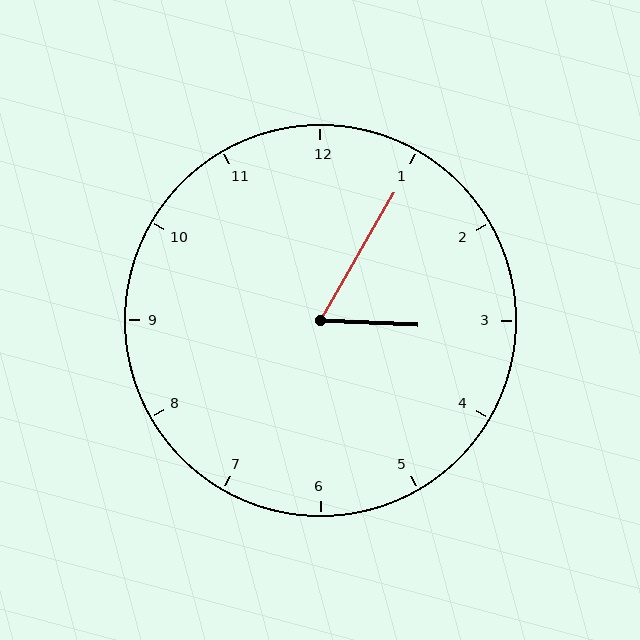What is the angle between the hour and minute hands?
Approximately 62 degrees.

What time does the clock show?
3:05.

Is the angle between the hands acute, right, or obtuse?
It is acute.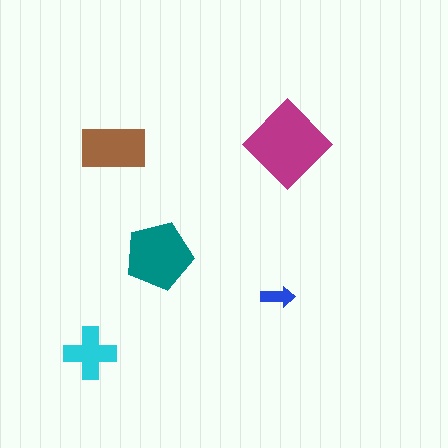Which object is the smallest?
The blue arrow.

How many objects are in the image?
There are 5 objects in the image.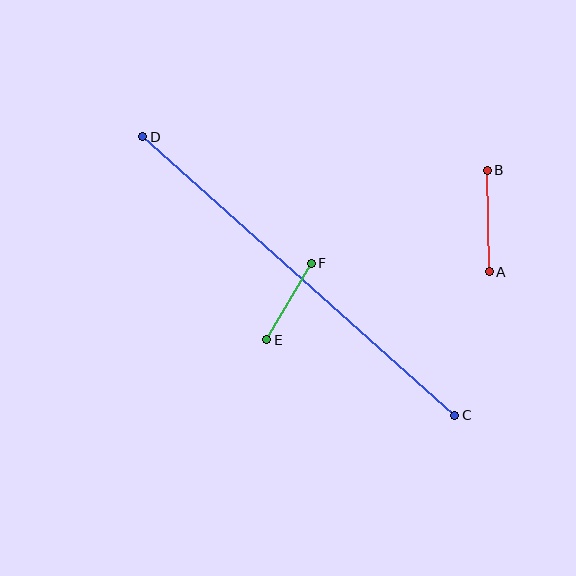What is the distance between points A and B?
The distance is approximately 102 pixels.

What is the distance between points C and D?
The distance is approximately 418 pixels.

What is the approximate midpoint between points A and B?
The midpoint is at approximately (488, 221) pixels.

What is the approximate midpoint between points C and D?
The midpoint is at approximately (299, 276) pixels.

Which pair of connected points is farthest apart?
Points C and D are farthest apart.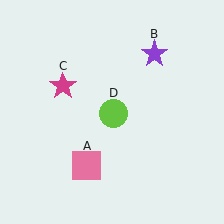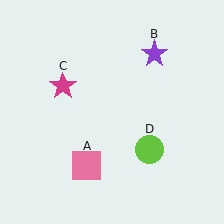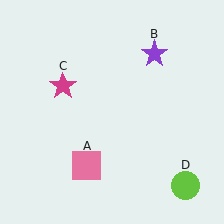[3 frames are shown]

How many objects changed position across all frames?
1 object changed position: lime circle (object D).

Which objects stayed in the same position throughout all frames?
Pink square (object A) and purple star (object B) and magenta star (object C) remained stationary.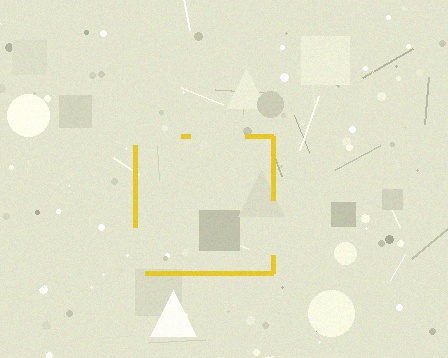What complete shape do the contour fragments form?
The contour fragments form a square.